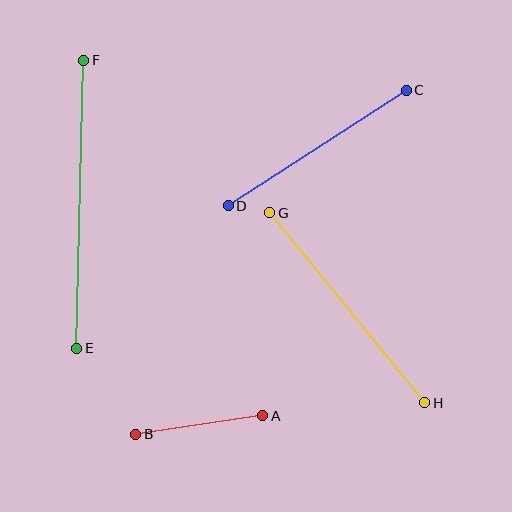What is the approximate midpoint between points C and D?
The midpoint is at approximately (317, 148) pixels.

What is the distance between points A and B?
The distance is approximately 128 pixels.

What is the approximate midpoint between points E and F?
The midpoint is at approximately (80, 204) pixels.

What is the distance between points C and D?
The distance is approximately 212 pixels.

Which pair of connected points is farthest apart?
Points E and F are farthest apart.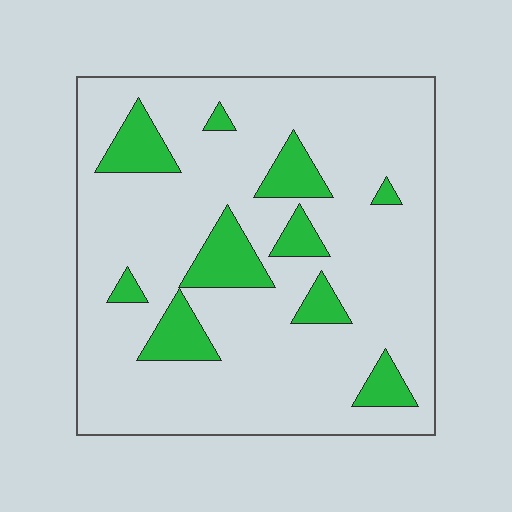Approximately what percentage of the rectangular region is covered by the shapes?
Approximately 15%.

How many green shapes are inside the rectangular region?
10.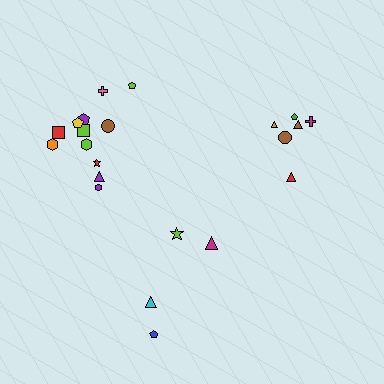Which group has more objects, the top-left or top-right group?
The top-left group.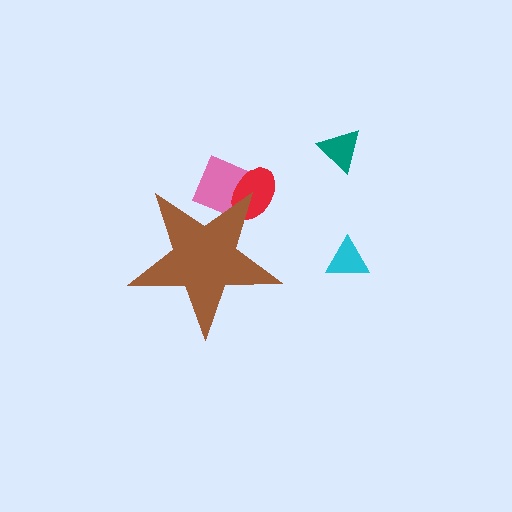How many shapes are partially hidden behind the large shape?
2 shapes are partially hidden.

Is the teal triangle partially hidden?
No, the teal triangle is fully visible.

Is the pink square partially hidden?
Yes, the pink square is partially hidden behind the brown star.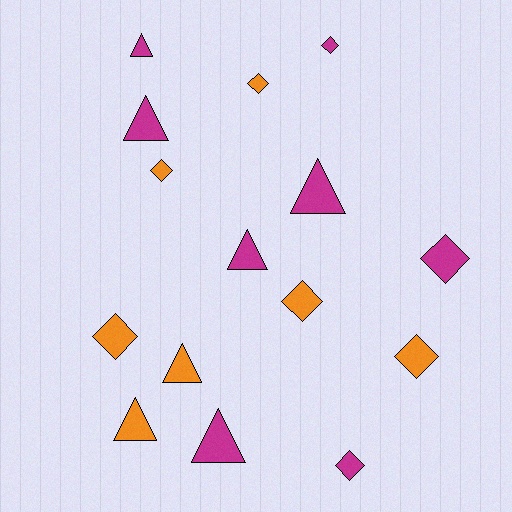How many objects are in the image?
There are 15 objects.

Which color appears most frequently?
Magenta, with 8 objects.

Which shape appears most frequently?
Diamond, with 8 objects.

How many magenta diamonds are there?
There are 3 magenta diamonds.